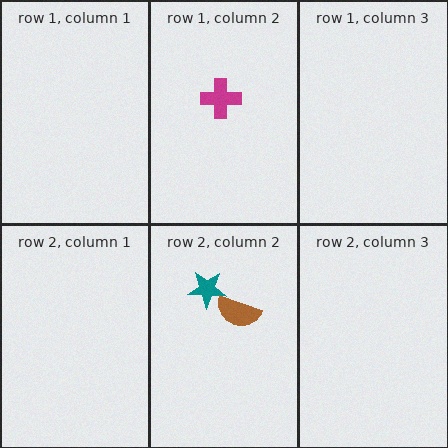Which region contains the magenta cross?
The row 1, column 2 region.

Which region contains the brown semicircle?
The row 2, column 2 region.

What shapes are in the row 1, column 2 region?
The magenta cross.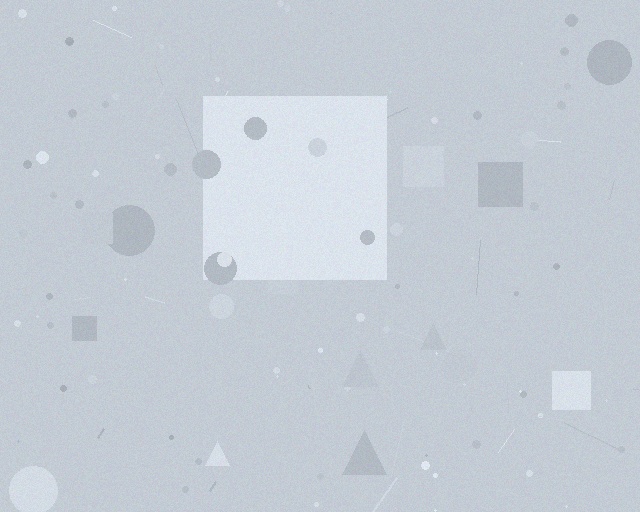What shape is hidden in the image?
A square is hidden in the image.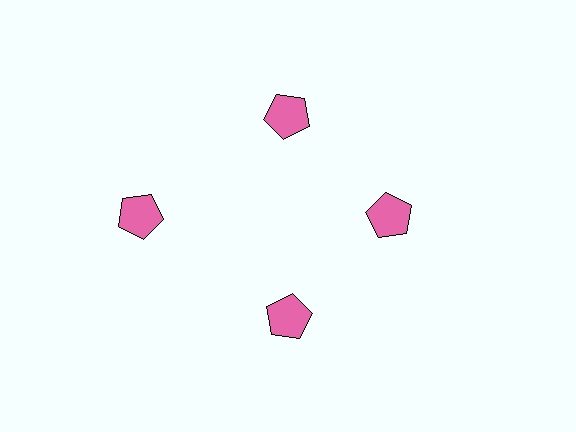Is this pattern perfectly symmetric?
No. The 4 pink pentagons are arranged in a ring, but one element near the 9 o'clock position is pushed outward from the center, breaking the 4-fold rotational symmetry.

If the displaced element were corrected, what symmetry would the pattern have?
It would have 4-fold rotational symmetry — the pattern would map onto itself every 90 degrees.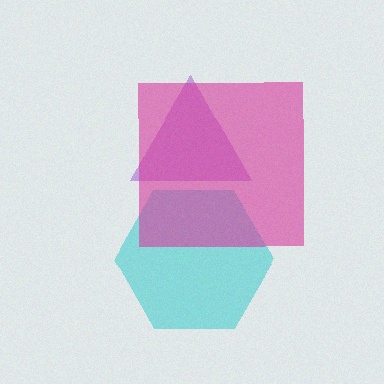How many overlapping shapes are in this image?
There are 3 overlapping shapes in the image.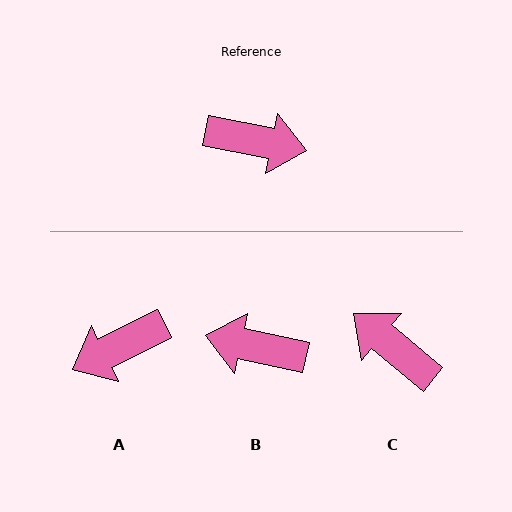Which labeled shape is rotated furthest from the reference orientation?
B, about 179 degrees away.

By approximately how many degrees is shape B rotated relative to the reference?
Approximately 179 degrees counter-clockwise.